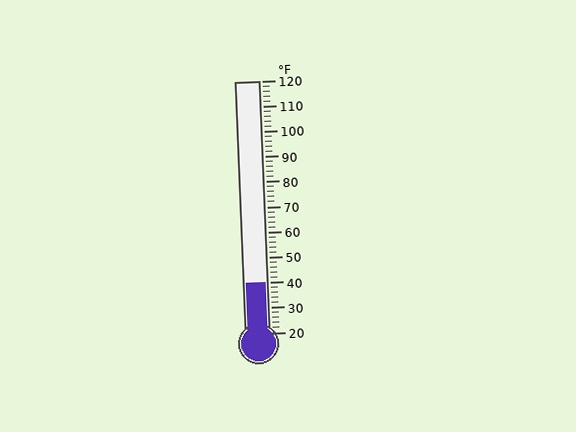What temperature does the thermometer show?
The thermometer shows approximately 40°F.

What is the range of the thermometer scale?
The thermometer scale ranges from 20°F to 120°F.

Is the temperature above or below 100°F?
The temperature is below 100°F.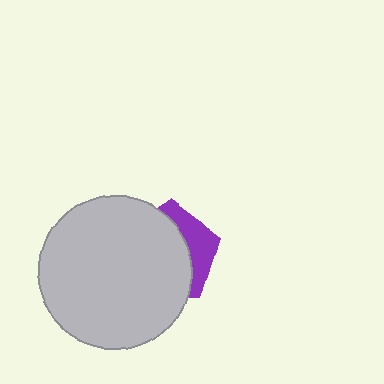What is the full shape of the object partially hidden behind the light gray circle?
The partially hidden object is a purple pentagon.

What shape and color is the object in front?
The object in front is a light gray circle.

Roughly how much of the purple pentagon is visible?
A small part of it is visible (roughly 31%).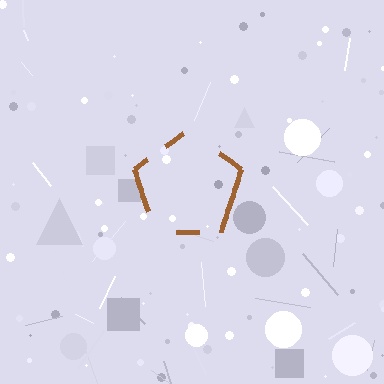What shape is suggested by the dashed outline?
The dashed outline suggests a pentagon.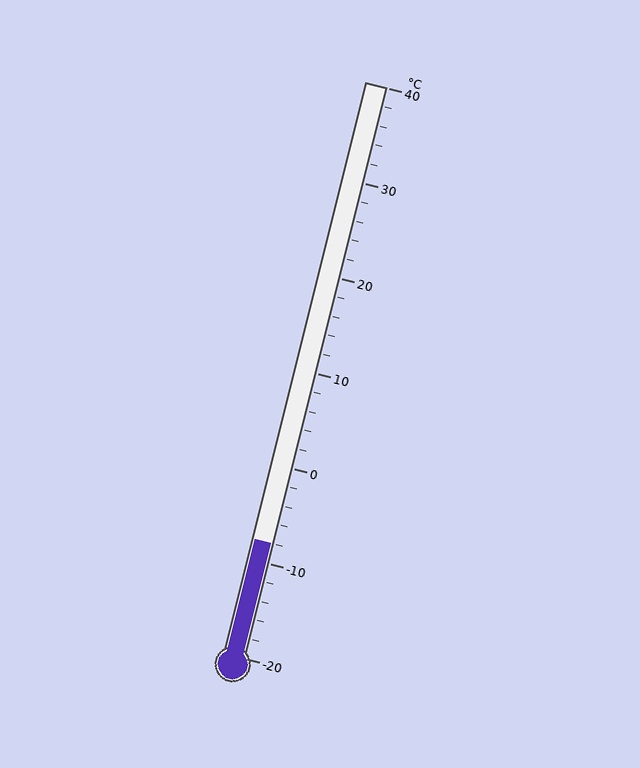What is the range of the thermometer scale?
The thermometer scale ranges from -20°C to 40°C.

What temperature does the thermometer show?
The thermometer shows approximately -8°C.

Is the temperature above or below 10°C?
The temperature is below 10°C.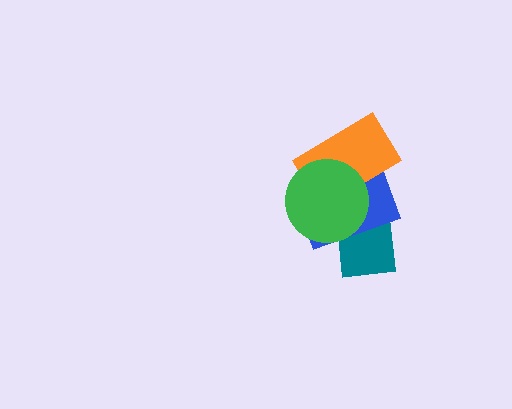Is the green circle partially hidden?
No, no other shape covers it.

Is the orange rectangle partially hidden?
Yes, it is partially covered by another shape.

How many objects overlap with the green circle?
3 objects overlap with the green circle.